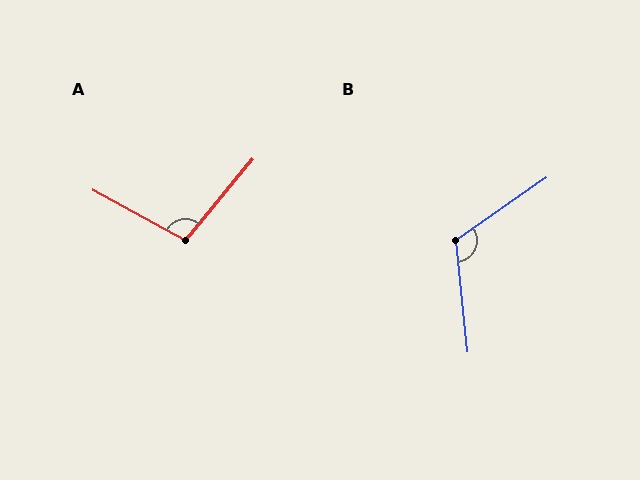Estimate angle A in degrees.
Approximately 101 degrees.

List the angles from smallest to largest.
A (101°), B (119°).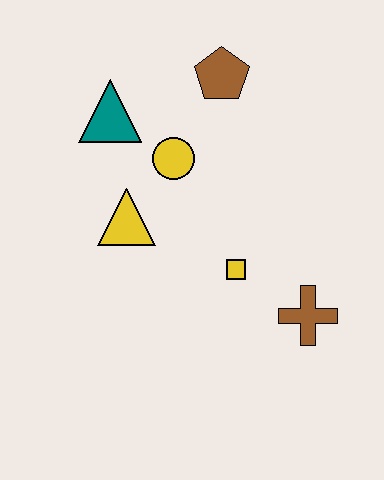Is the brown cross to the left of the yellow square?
No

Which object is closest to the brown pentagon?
The yellow circle is closest to the brown pentagon.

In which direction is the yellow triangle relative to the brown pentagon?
The yellow triangle is below the brown pentagon.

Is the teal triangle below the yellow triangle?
No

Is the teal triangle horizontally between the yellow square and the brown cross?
No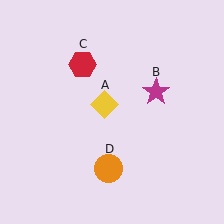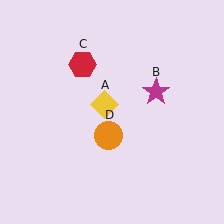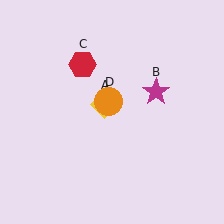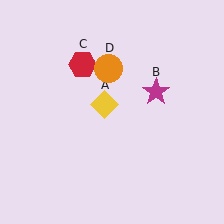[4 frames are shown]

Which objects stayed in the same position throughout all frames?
Yellow diamond (object A) and magenta star (object B) and red hexagon (object C) remained stationary.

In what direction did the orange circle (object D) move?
The orange circle (object D) moved up.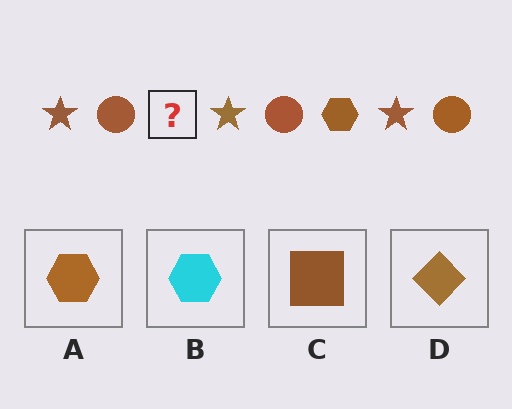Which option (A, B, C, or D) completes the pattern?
A.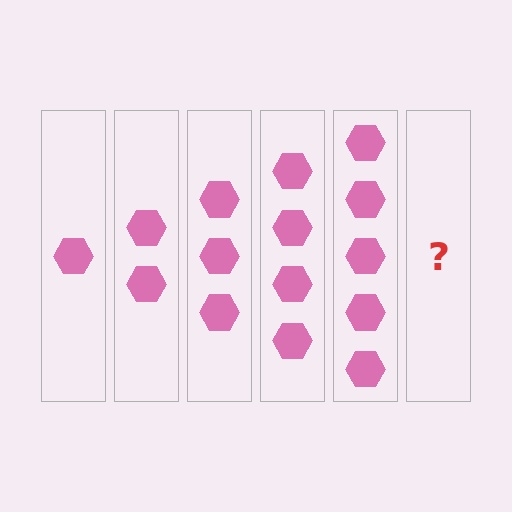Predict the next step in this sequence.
The next step is 6 hexagons.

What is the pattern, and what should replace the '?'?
The pattern is that each step adds one more hexagon. The '?' should be 6 hexagons.